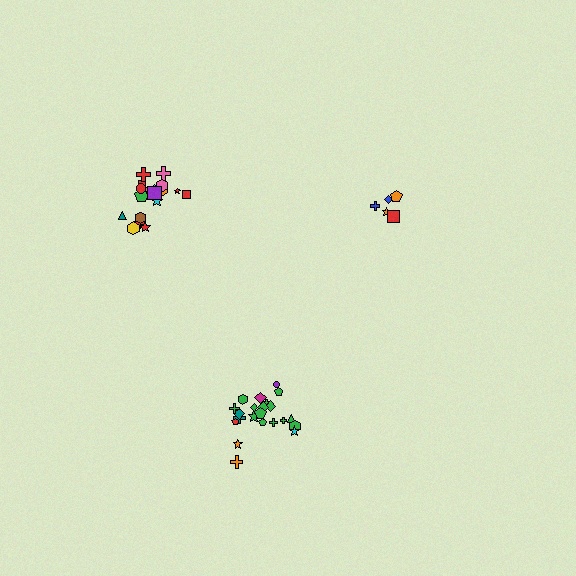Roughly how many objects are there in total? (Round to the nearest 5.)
Roughly 45 objects in total.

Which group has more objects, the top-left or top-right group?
The top-left group.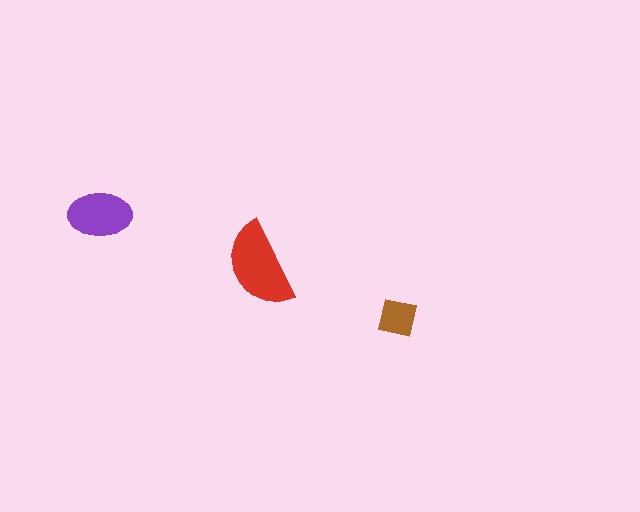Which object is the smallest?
The brown square.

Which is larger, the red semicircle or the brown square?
The red semicircle.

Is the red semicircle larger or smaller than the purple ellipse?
Larger.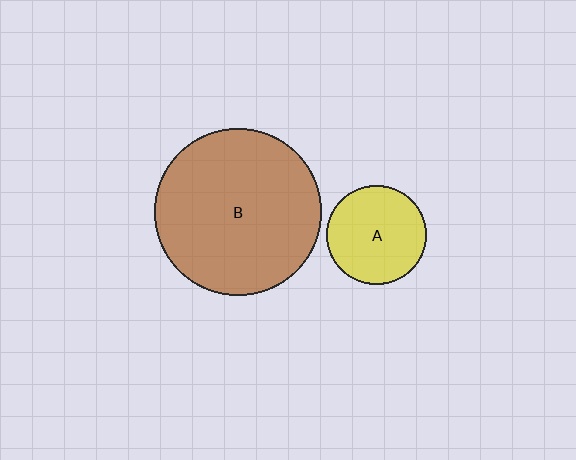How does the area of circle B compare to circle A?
Approximately 2.8 times.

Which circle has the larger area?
Circle B (brown).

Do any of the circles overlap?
No, none of the circles overlap.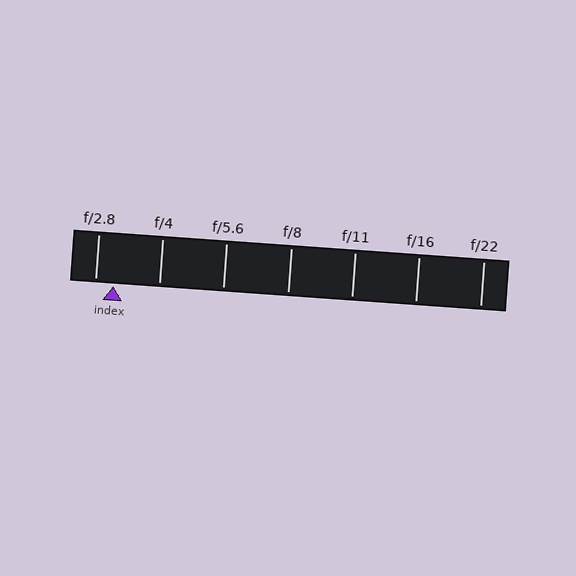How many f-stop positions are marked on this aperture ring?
There are 7 f-stop positions marked.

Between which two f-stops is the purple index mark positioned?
The index mark is between f/2.8 and f/4.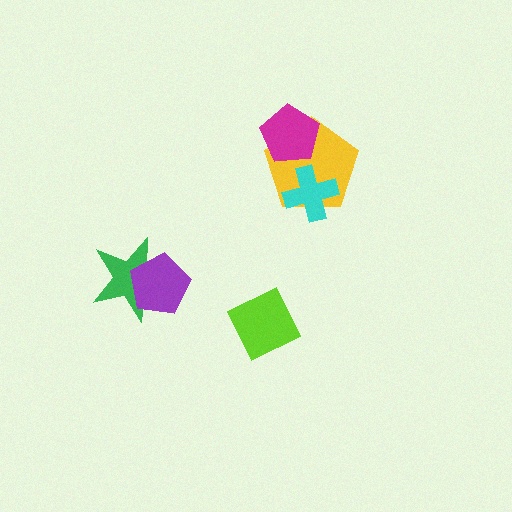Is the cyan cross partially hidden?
No, no other shape covers it.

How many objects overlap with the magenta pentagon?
1 object overlaps with the magenta pentagon.